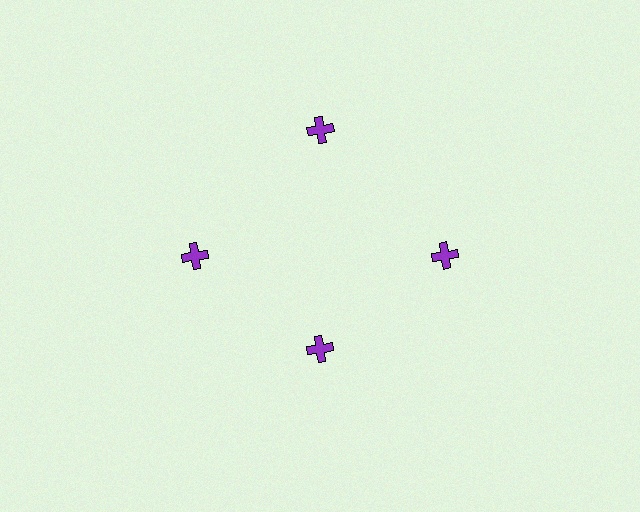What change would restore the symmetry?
The symmetry would be restored by moving it outward, back onto the ring so that all 4 crosses sit at equal angles and equal distance from the center.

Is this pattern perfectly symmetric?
No. The 4 purple crosses are arranged in a ring, but one element near the 6 o'clock position is pulled inward toward the center, breaking the 4-fold rotational symmetry.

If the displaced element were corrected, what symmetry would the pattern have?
It would have 4-fold rotational symmetry — the pattern would map onto itself every 90 degrees.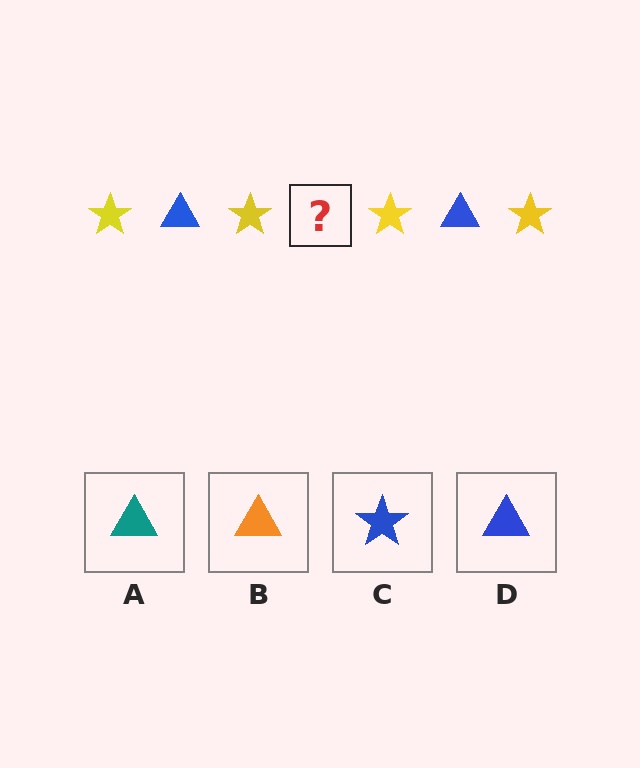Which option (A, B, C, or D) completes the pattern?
D.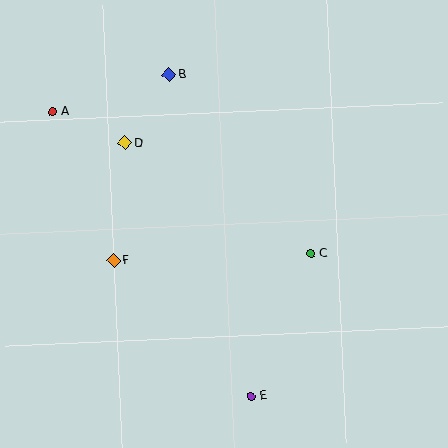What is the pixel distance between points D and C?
The distance between D and C is 216 pixels.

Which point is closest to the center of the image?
Point C at (311, 253) is closest to the center.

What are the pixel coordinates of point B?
Point B is at (169, 74).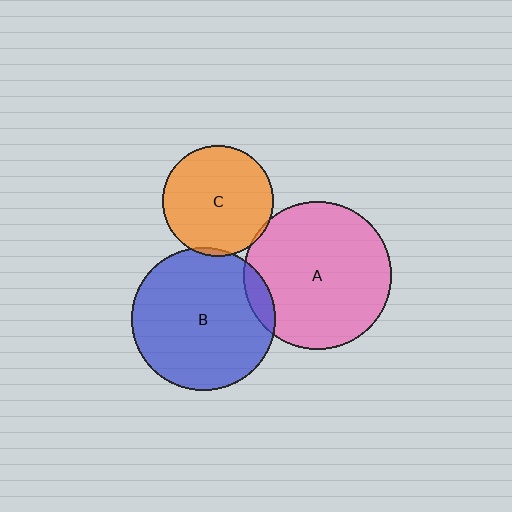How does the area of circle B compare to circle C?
Approximately 1.6 times.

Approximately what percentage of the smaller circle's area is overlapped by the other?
Approximately 5%.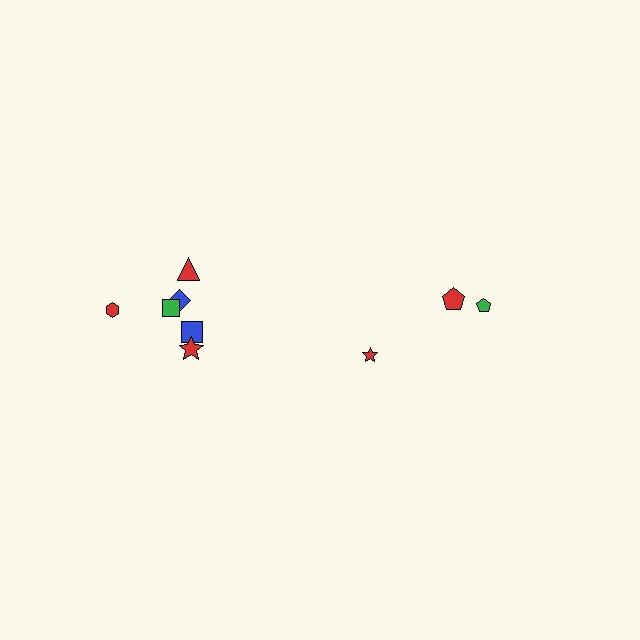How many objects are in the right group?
There are 3 objects.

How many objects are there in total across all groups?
There are 9 objects.